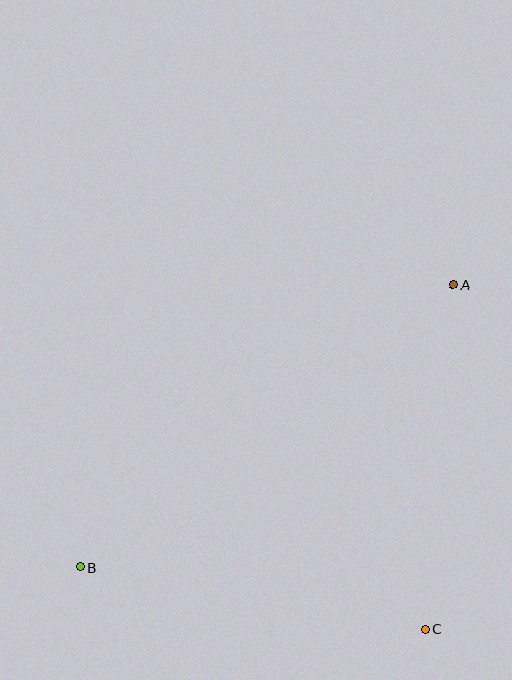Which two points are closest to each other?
Points A and C are closest to each other.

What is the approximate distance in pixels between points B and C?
The distance between B and C is approximately 351 pixels.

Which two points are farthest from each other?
Points A and B are farthest from each other.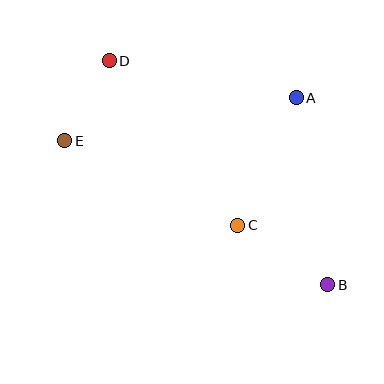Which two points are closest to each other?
Points D and E are closest to each other.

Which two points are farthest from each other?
Points B and D are farthest from each other.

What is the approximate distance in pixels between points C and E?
The distance between C and E is approximately 193 pixels.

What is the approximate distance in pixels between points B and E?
The distance between B and E is approximately 300 pixels.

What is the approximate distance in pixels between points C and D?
The distance between C and D is approximately 209 pixels.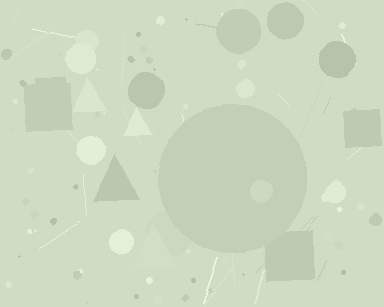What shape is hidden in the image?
A circle is hidden in the image.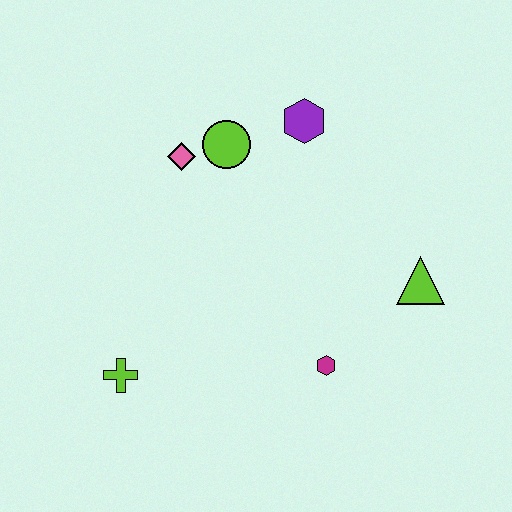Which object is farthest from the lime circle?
The lime cross is farthest from the lime circle.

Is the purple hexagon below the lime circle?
No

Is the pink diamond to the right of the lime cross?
Yes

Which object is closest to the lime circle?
The pink diamond is closest to the lime circle.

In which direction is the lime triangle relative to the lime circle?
The lime triangle is to the right of the lime circle.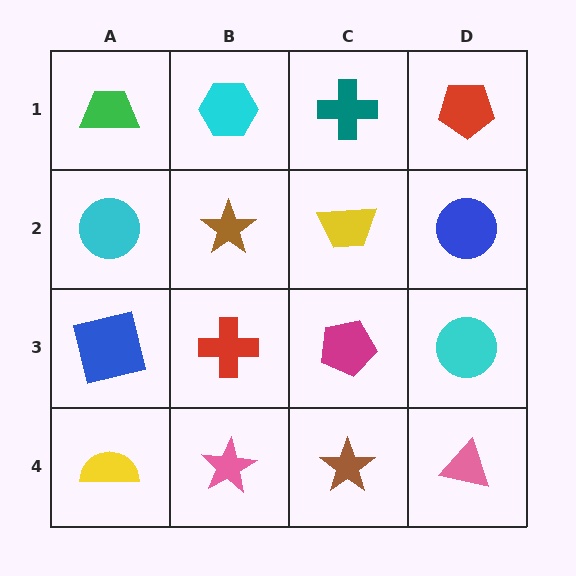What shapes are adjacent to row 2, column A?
A green trapezoid (row 1, column A), a blue square (row 3, column A), a brown star (row 2, column B).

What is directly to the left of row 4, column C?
A pink star.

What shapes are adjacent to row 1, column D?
A blue circle (row 2, column D), a teal cross (row 1, column C).